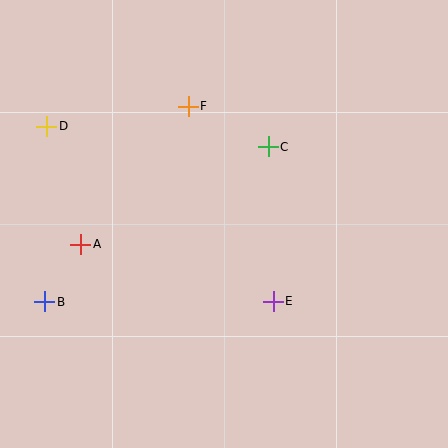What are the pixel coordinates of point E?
Point E is at (273, 301).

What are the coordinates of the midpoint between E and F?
The midpoint between E and F is at (231, 204).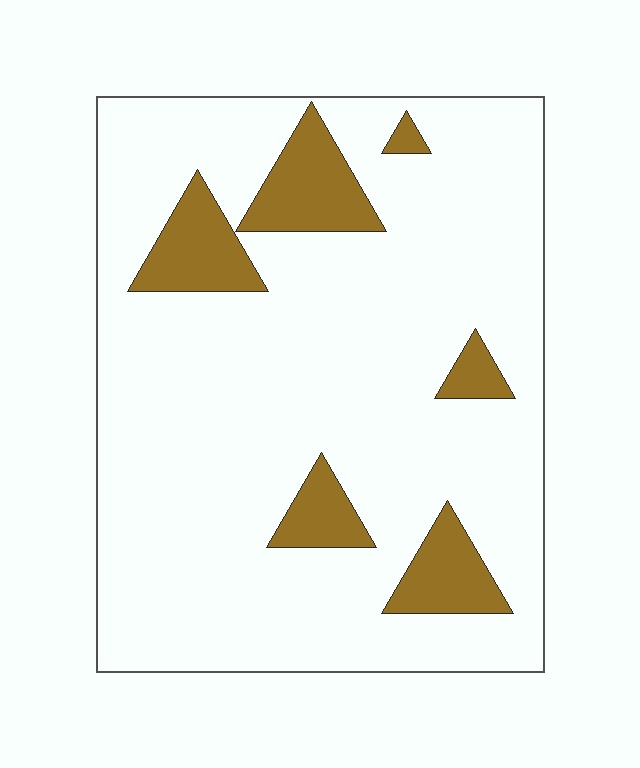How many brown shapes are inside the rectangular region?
6.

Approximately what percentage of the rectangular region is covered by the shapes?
Approximately 15%.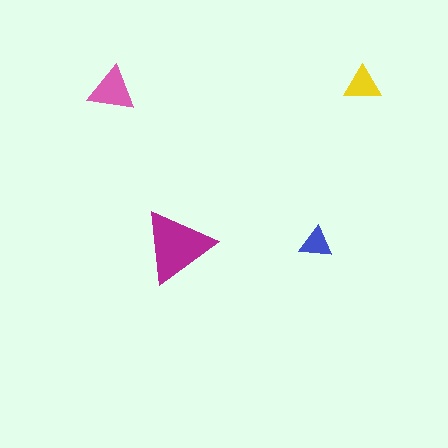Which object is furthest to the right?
The yellow triangle is rightmost.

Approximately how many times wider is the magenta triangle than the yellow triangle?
About 2 times wider.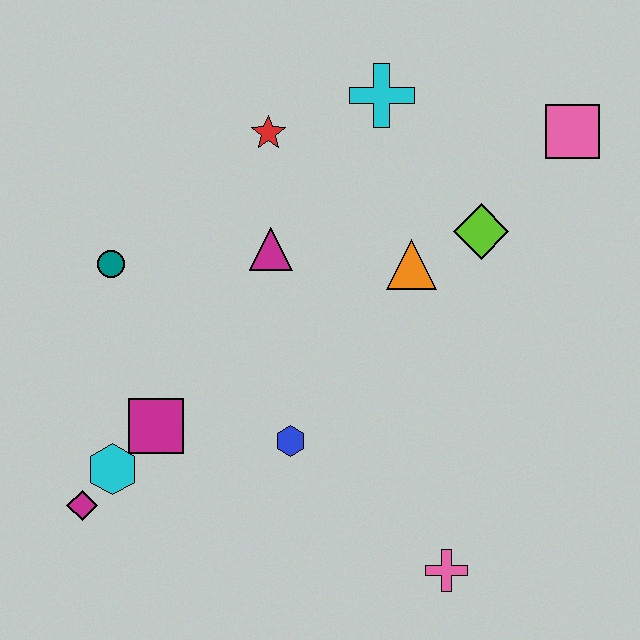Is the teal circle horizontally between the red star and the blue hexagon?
No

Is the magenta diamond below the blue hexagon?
Yes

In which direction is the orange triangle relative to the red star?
The orange triangle is to the right of the red star.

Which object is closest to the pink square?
The lime diamond is closest to the pink square.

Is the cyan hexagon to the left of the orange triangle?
Yes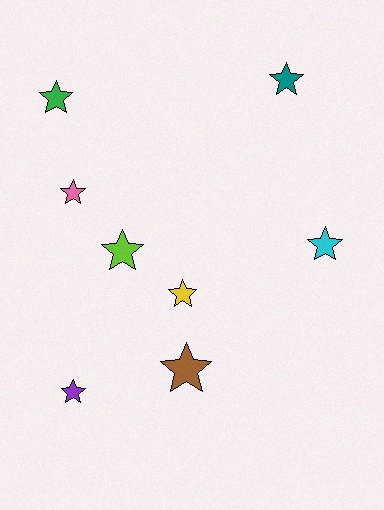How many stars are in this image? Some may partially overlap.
There are 8 stars.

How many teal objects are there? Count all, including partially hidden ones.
There is 1 teal object.